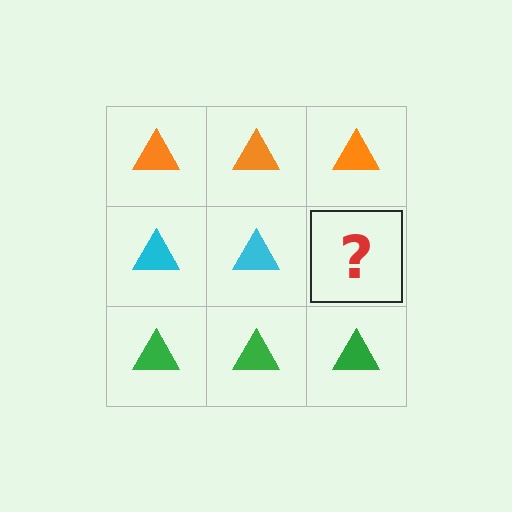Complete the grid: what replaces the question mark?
The question mark should be replaced with a cyan triangle.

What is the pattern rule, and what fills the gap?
The rule is that each row has a consistent color. The gap should be filled with a cyan triangle.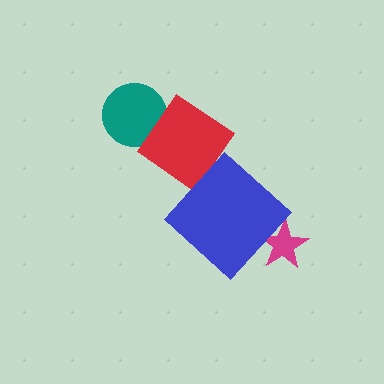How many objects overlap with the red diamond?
2 objects overlap with the red diamond.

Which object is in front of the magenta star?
The blue diamond is in front of the magenta star.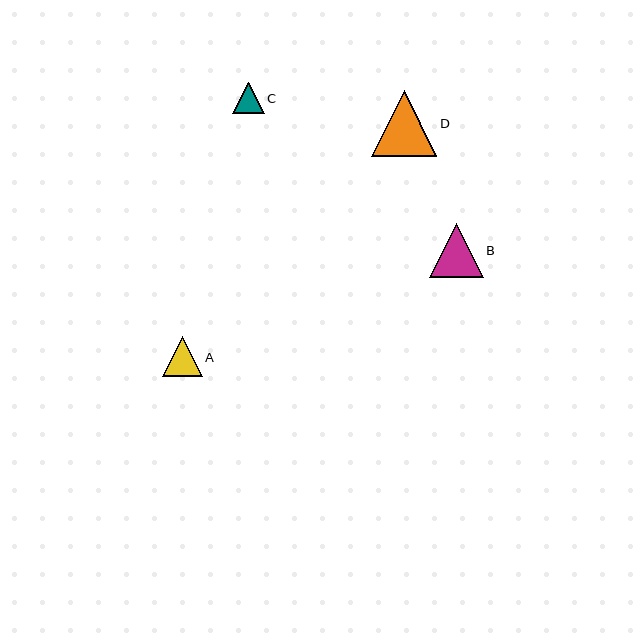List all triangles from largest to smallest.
From largest to smallest: D, B, A, C.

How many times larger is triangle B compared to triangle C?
Triangle B is approximately 1.7 times the size of triangle C.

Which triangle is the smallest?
Triangle C is the smallest with a size of approximately 31 pixels.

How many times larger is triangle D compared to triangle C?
Triangle D is approximately 2.1 times the size of triangle C.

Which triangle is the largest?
Triangle D is the largest with a size of approximately 66 pixels.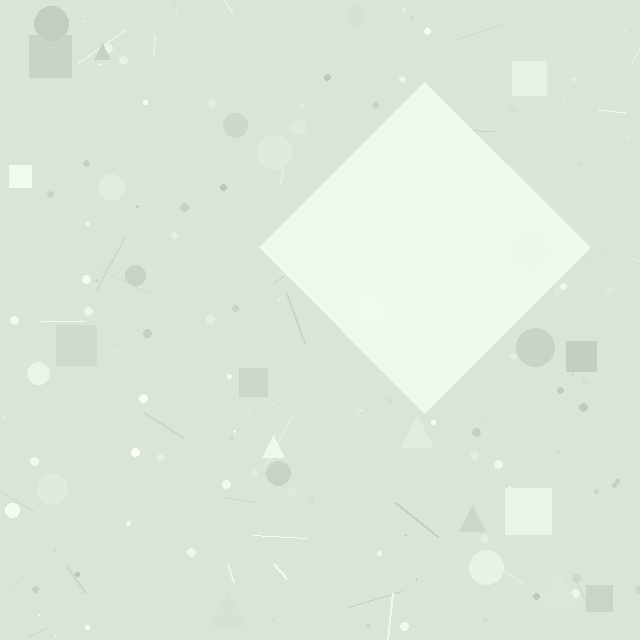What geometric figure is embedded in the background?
A diamond is embedded in the background.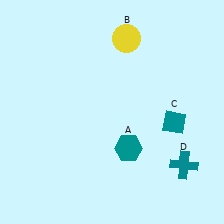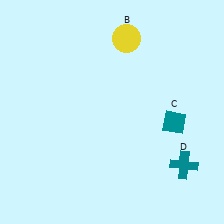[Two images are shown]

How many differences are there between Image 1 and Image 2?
There is 1 difference between the two images.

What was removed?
The teal hexagon (A) was removed in Image 2.